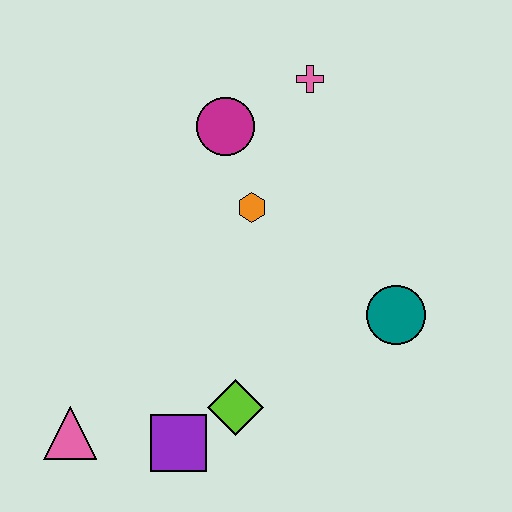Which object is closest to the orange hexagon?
The magenta circle is closest to the orange hexagon.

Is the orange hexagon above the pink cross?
No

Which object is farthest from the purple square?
The pink cross is farthest from the purple square.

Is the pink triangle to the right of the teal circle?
No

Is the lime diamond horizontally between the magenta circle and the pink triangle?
No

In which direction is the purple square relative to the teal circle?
The purple square is to the left of the teal circle.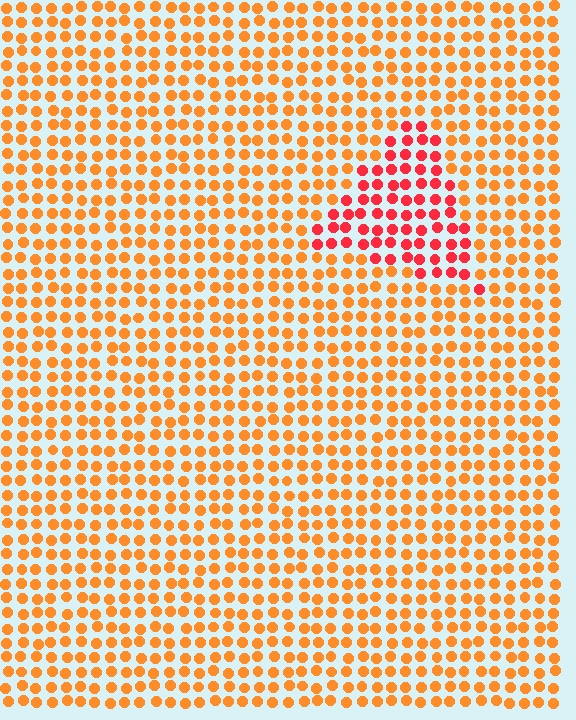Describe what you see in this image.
The image is filled with small orange elements in a uniform arrangement. A triangle-shaped region is visible where the elements are tinted to a slightly different hue, forming a subtle color boundary.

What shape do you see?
I see a triangle.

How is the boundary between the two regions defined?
The boundary is defined purely by a slight shift in hue (about 34 degrees). Spacing, size, and orientation are identical on both sides.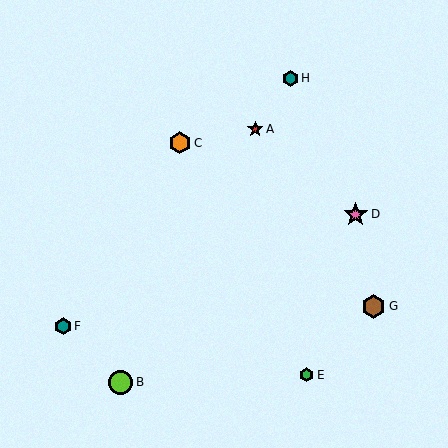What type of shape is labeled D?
Shape D is a pink star.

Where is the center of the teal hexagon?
The center of the teal hexagon is at (63, 326).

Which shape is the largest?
The lime circle (labeled B) is the largest.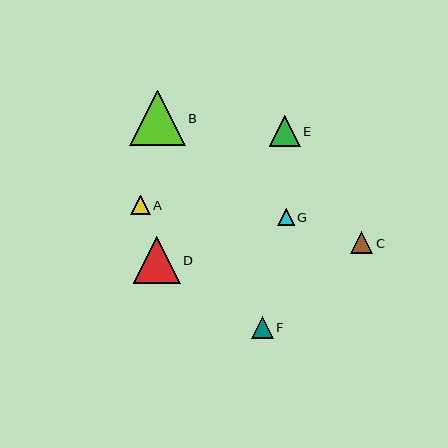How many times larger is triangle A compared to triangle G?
Triangle A is approximately 1.2 times the size of triangle G.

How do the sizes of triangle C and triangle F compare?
Triangle C and triangle F are approximately the same size.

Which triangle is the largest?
Triangle B is the largest with a size of approximately 55 pixels.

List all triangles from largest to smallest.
From largest to smallest: B, D, E, C, F, A, G.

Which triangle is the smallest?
Triangle G is the smallest with a size of approximately 16 pixels.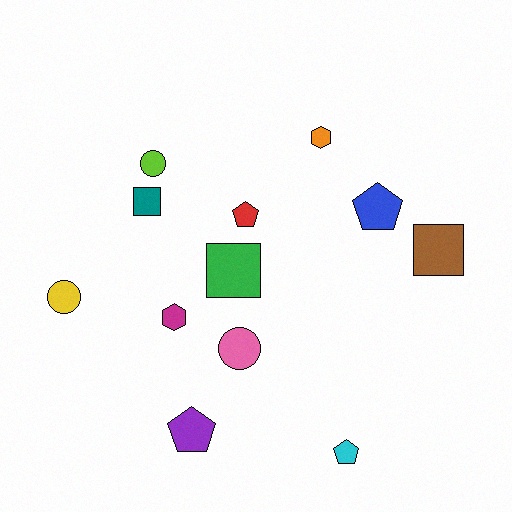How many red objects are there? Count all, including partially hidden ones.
There is 1 red object.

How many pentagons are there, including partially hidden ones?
There are 4 pentagons.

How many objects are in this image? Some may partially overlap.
There are 12 objects.